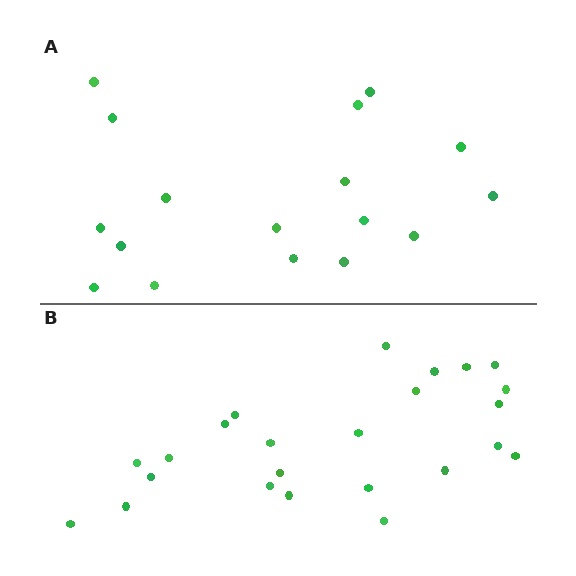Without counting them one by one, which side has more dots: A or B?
Region B (the bottom region) has more dots.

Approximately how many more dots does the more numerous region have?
Region B has roughly 8 or so more dots than region A.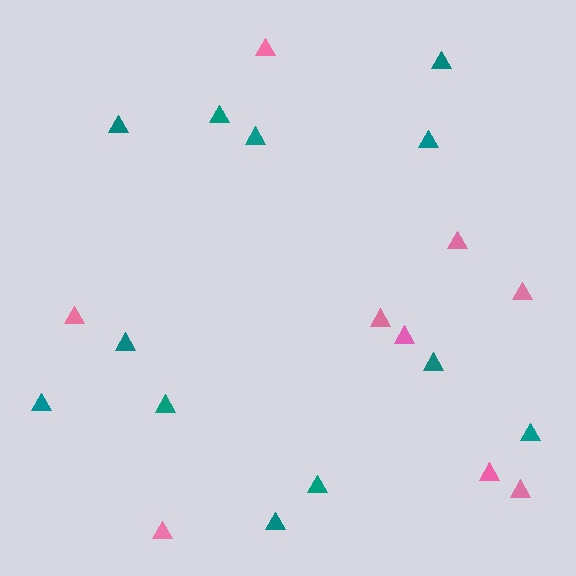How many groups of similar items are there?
There are 2 groups: one group of teal triangles (12) and one group of pink triangles (9).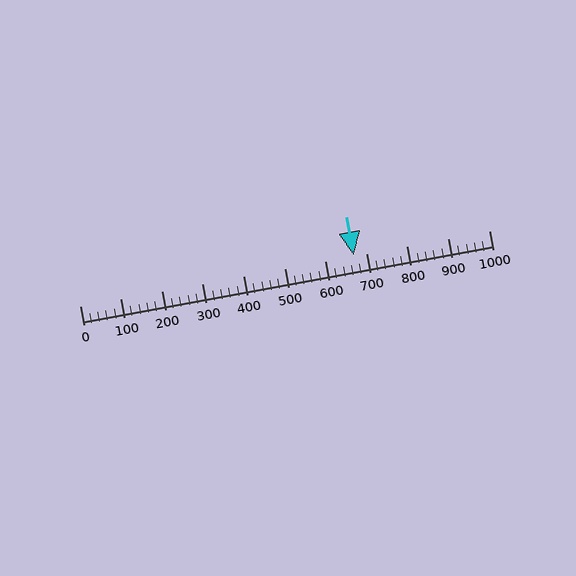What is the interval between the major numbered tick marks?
The major tick marks are spaced 100 units apart.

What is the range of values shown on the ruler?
The ruler shows values from 0 to 1000.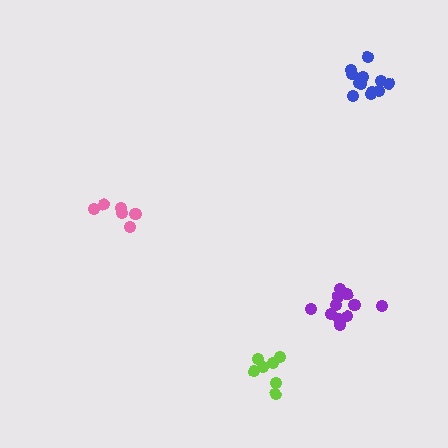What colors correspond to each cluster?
The clusters are colored: purple, lime, blue, pink.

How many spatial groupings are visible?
There are 4 spatial groupings.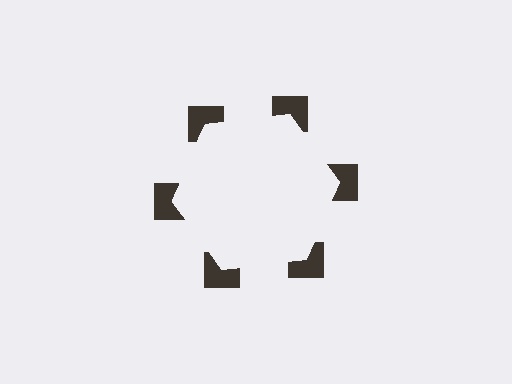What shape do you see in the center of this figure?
An illusory hexagon — its edges are inferred from the aligned wedge cuts in the notched squares, not physically drawn.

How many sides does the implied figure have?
6 sides.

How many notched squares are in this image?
There are 6 — one at each vertex of the illusory hexagon.